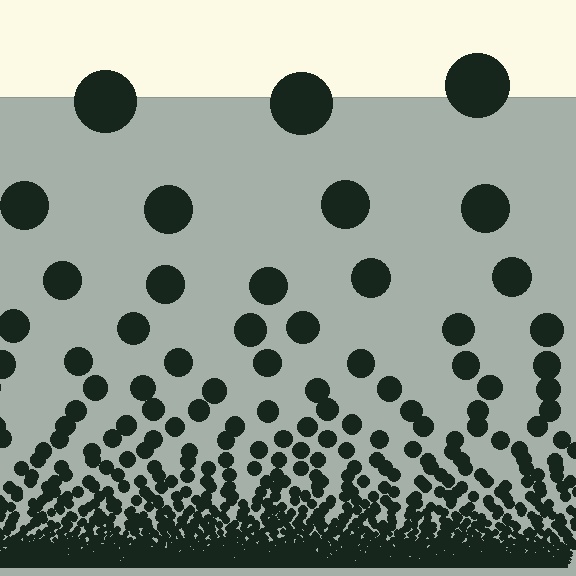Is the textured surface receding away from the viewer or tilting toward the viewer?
The surface appears to tilt toward the viewer. Texture elements get larger and sparser toward the top.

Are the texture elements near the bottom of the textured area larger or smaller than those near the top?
Smaller. The gradient is inverted — elements near the bottom are smaller and denser.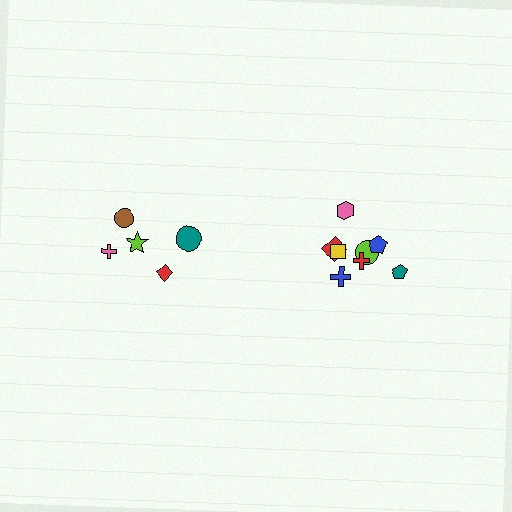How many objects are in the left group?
There are 5 objects.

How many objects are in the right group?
There are 8 objects.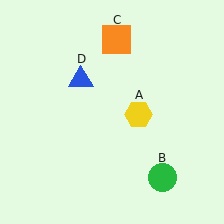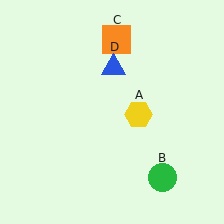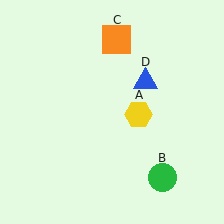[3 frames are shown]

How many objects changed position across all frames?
1 object changed position: blue triangle (object D).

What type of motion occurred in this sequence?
The blue triangle (object D) rotated clockwise around the center of the scene.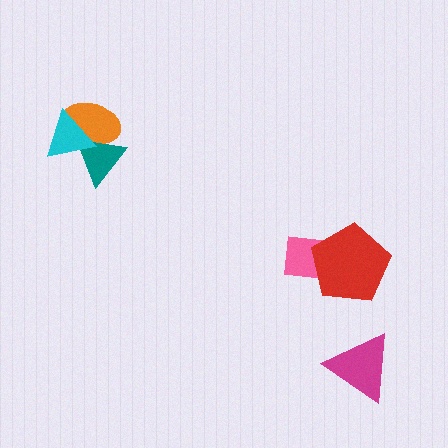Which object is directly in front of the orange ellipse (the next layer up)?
The teal triangle is directly in front of the orange ellipse.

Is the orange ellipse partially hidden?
Yes, it is partially covered by another shape.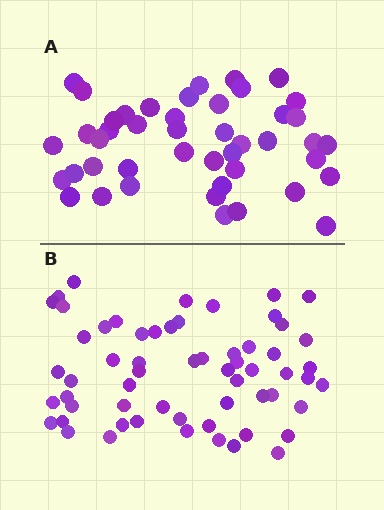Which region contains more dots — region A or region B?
Region B (the bottom region) has more dots.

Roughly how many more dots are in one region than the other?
Region B has approximately 15 more dots than region A.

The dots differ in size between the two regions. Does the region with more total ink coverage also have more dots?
No. Region A has more total ink coverage because its dots are larger, but region B actually contains more individual dots. Total area can be misleading — the number of items is what matters here.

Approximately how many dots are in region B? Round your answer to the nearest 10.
About 60 dots.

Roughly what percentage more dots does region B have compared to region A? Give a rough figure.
About 35% more.